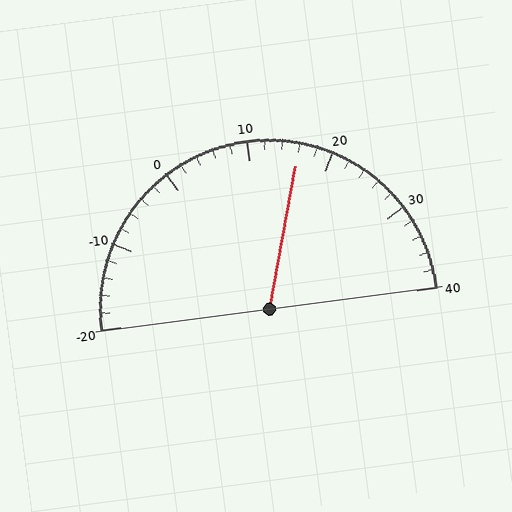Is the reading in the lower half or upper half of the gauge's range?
The reading is in the upper half of the range (-20 to 40).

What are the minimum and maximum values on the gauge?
The gauge ranges from -20 to 40.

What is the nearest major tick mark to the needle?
The nearest major tick mark is 20.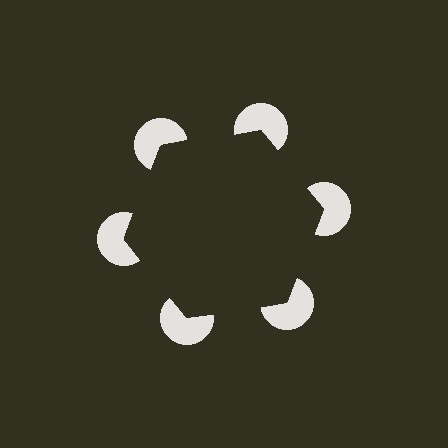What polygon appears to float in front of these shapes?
An illusory hexagon — its edges are inferred from the aligned wedge cuts in the pac-man discs, not physically drawn.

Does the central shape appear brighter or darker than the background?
It typically appears slightly darker than the background, even though no actual brightness change is drawn.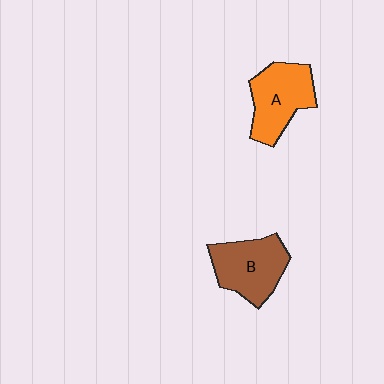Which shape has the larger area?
Shape A (orange).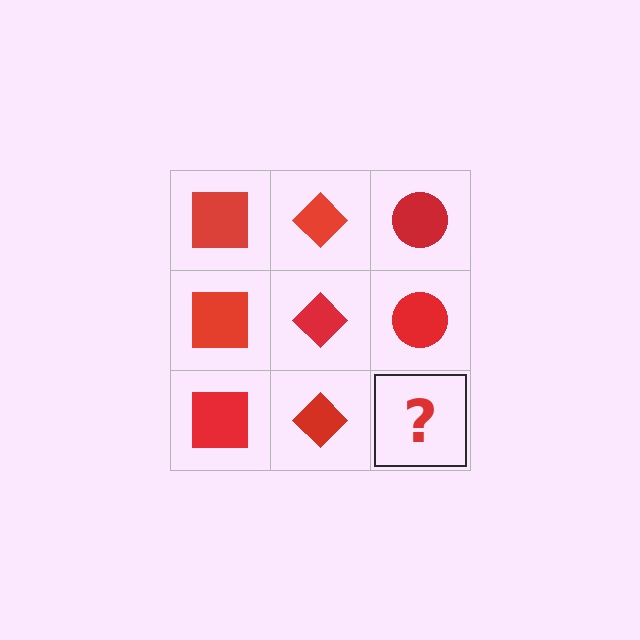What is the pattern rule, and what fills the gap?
The rule is that each column has a consistent shape. The gap should be filled with a red circle.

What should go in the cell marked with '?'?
The missing cell should contain a red circle.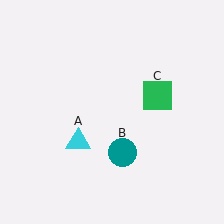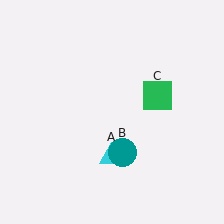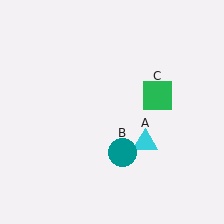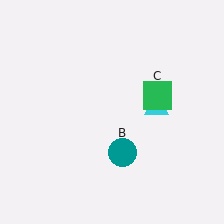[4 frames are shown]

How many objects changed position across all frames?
1 object changed position: cyan triangle (object A).